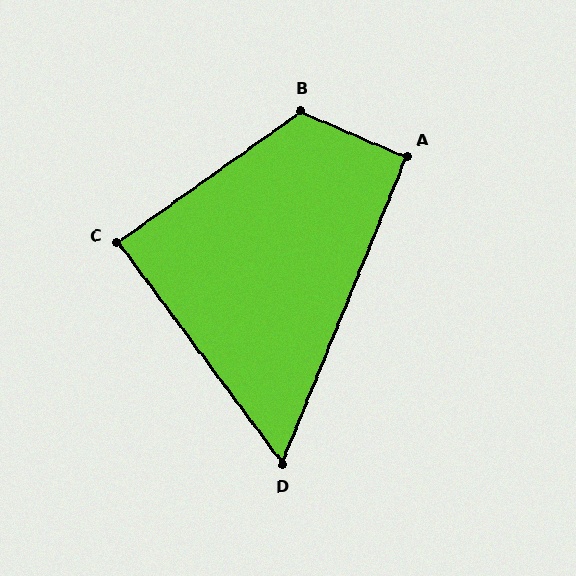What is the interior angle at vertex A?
Approximately 91 degrees (approximately right).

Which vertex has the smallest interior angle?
D, at approximately 59 degrees.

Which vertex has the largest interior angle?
B, at approximately 121 degrees.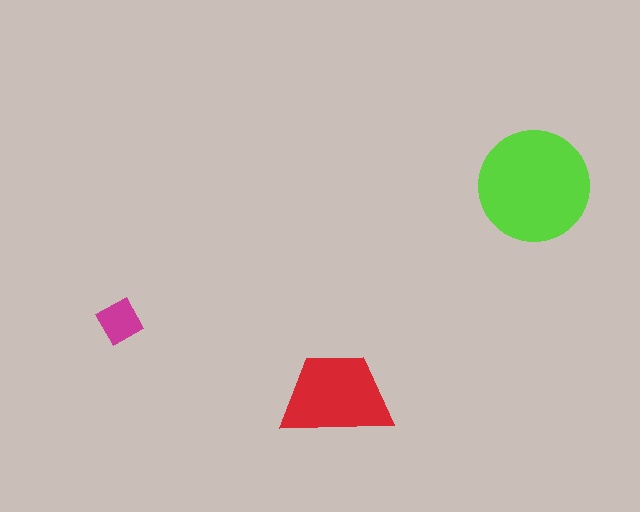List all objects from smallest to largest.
The magenta diamond, the red trapezoid, the lime circle.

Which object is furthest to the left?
The magenta diamond is leftmost.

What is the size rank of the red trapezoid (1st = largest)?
2nd.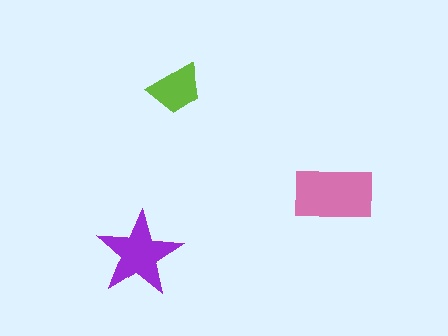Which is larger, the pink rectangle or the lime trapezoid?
The pink rectangle.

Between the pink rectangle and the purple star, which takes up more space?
The pink rectangle.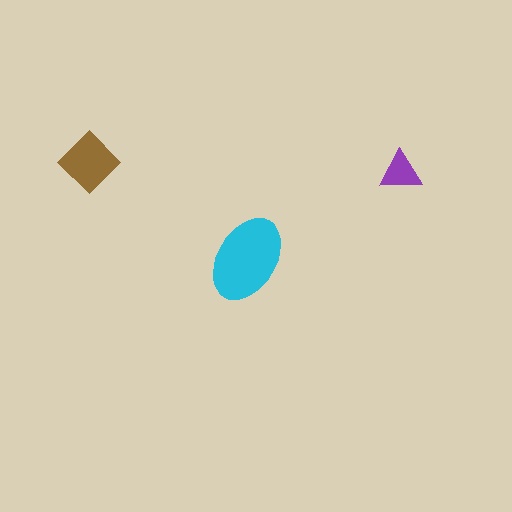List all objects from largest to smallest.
The cyan ellipse, the brown diamond, the purple triangle.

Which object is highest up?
The brown diamond is topmost.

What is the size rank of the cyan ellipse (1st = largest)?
1st.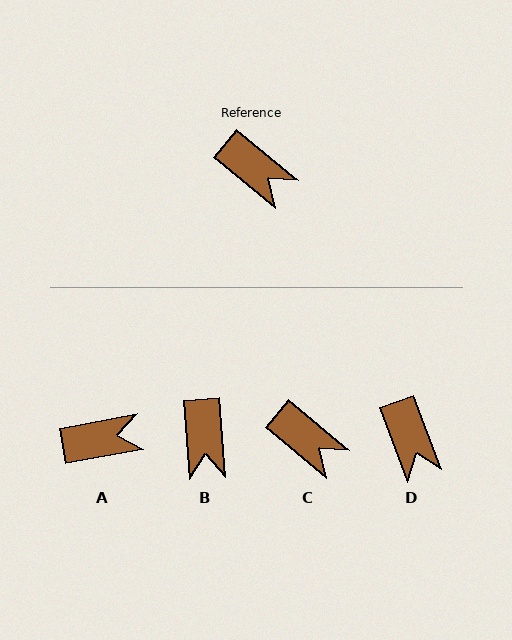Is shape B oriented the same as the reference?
No, it is off by about 46 degrees.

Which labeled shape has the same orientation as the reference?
C.